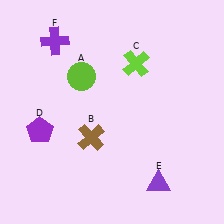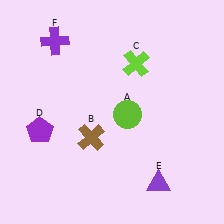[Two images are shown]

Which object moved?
The lime circle (A) moved right.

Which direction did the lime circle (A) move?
The lime circle (A) moved right.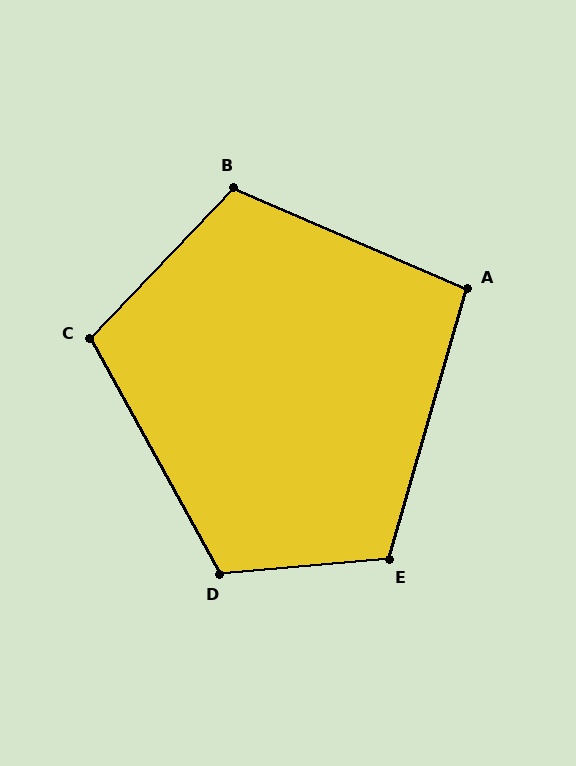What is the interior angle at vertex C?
Approximately 108 degrees (obtuse).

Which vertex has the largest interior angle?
D, at approximately 114 degrees.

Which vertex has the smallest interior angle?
A, at approximately 97 degrees.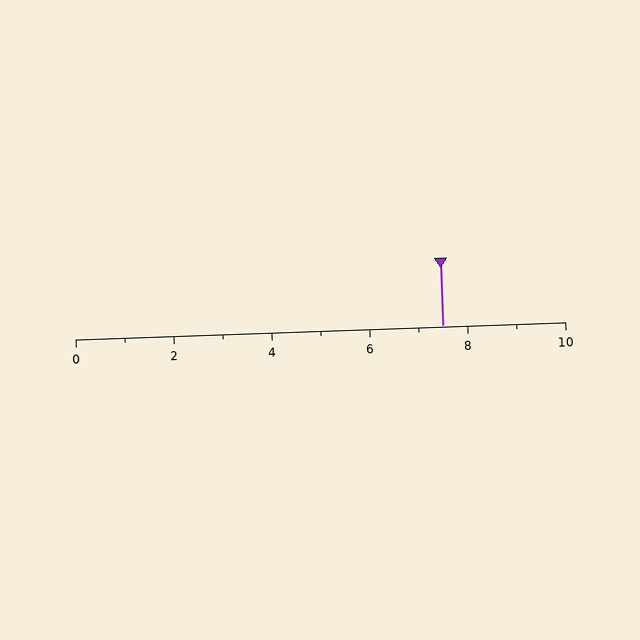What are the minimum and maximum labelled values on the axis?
The axis runs from 0 to 10.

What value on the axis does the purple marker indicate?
The marker indicates approximately 7.5.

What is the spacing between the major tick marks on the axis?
The major ticks are spaced 2 apart.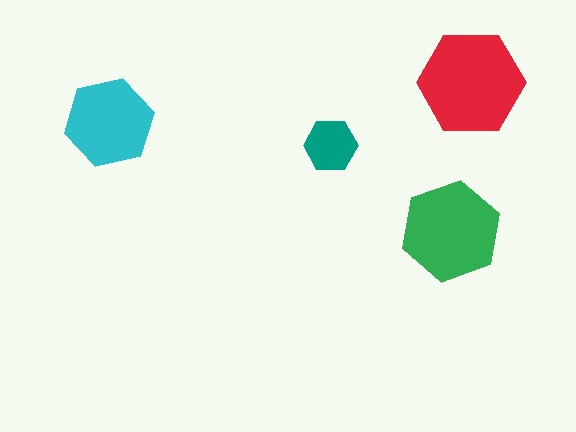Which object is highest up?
The red hexagon is topmost.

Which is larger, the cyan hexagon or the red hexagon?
The red one.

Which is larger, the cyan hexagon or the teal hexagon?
The cyan one.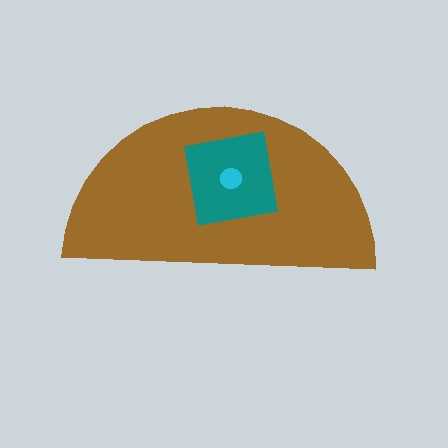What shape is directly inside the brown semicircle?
The teal square.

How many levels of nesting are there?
3.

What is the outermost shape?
The brown semicircle.